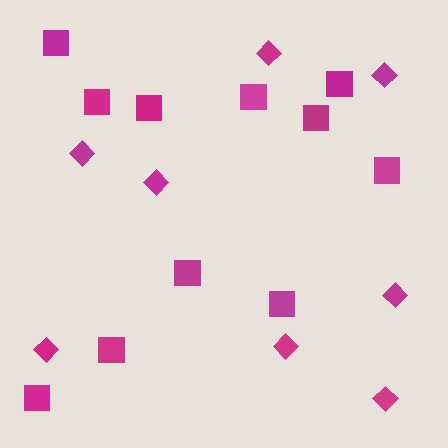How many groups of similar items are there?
There are 2 groups: one group of squares (11) and one group of diamonds (8).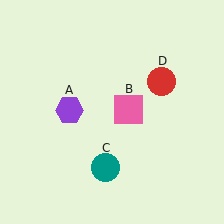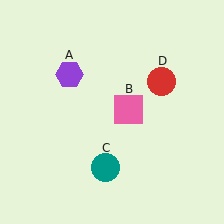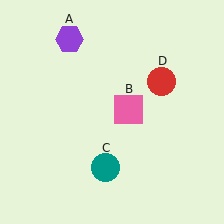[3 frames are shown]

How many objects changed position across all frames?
1 object changed position: purple hexagon (object A).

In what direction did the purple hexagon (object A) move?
The purple hexagon (object A) moved up.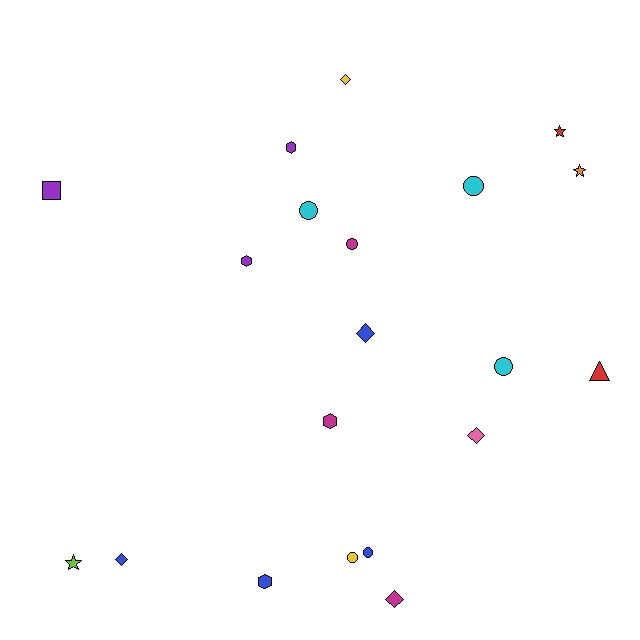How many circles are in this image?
There are 6 circles.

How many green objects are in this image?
There are no green objects.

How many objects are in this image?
There are 20 objects.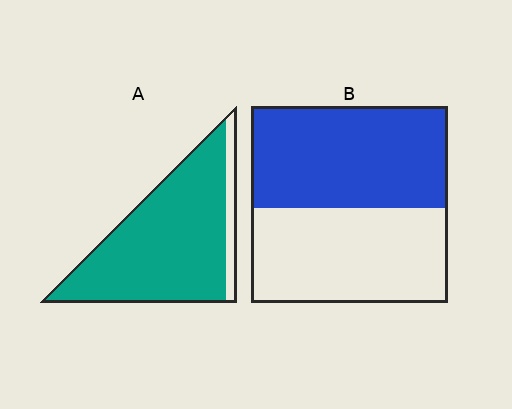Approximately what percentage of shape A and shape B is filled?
A is approximately 90% and B is approximately 50%.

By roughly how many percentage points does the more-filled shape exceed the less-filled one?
By roughly 35 percentage points (A over B).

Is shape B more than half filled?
Roughly half.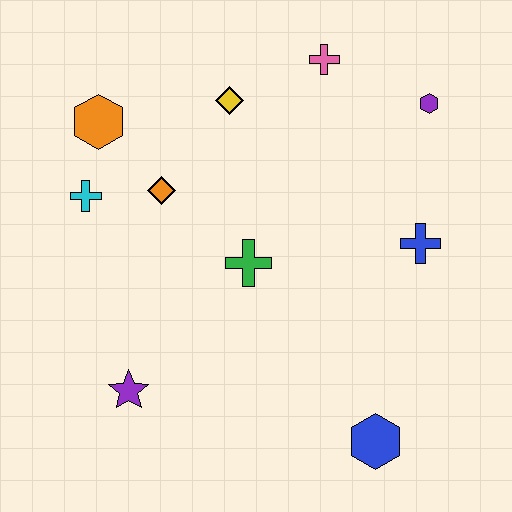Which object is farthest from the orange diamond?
The blue hexagon is farthest from the orange diamond.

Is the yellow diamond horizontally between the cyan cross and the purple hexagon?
Yes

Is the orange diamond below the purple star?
No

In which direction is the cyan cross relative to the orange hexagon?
The cyan cross is below the orange hexagon.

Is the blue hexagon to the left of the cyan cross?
No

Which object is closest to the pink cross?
The yellow diamond is closest to the pink cross.